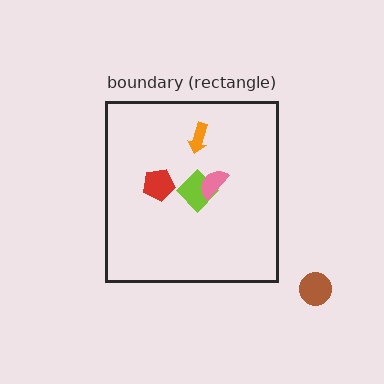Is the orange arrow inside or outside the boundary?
Inside.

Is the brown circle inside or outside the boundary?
Outside.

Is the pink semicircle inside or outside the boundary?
Inside.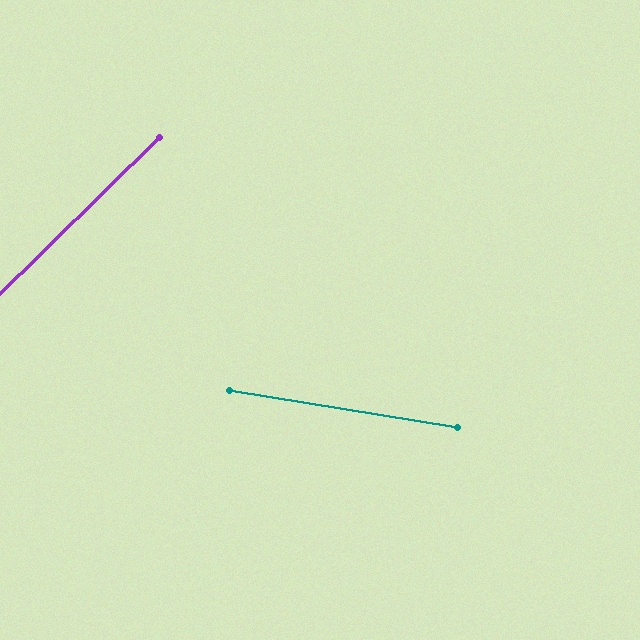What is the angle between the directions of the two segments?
Approximately 53 degrees.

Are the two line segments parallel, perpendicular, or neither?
Neither parallel nor perpendicular — they differ by about 53°.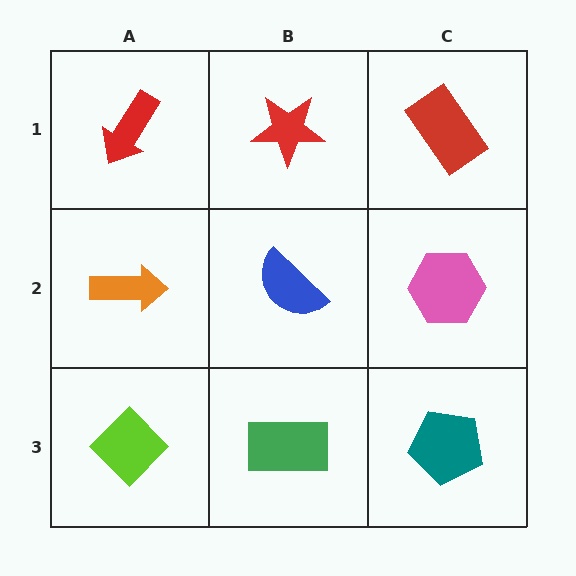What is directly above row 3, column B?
A blue semicircle.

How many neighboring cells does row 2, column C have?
3.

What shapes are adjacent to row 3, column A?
An orange arrow (row 2, column A), a green rectangle (row 3, column B).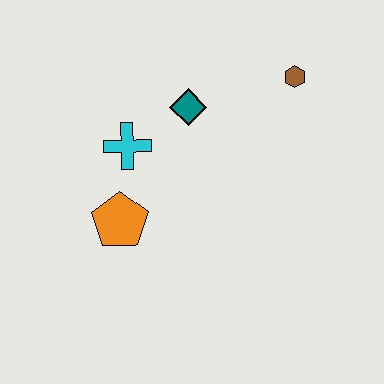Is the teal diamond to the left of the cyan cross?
No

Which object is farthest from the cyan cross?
The brown hexagon is farthest from the cyan cross.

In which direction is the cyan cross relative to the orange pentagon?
The cyan cross is above the orange pentagon.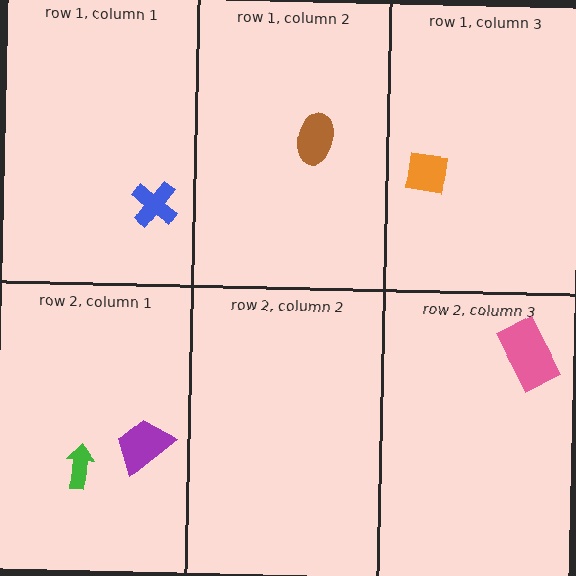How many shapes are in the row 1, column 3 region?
1.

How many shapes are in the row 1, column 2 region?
1.